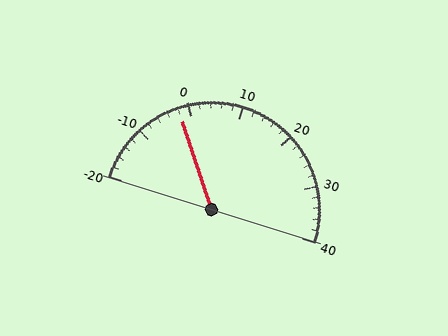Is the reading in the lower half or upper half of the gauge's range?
The reading is in the lower half of the range (-20 to 40).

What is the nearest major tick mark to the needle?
The nearest major tick mark is 0.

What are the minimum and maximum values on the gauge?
The gauge ranges from -20 to 40.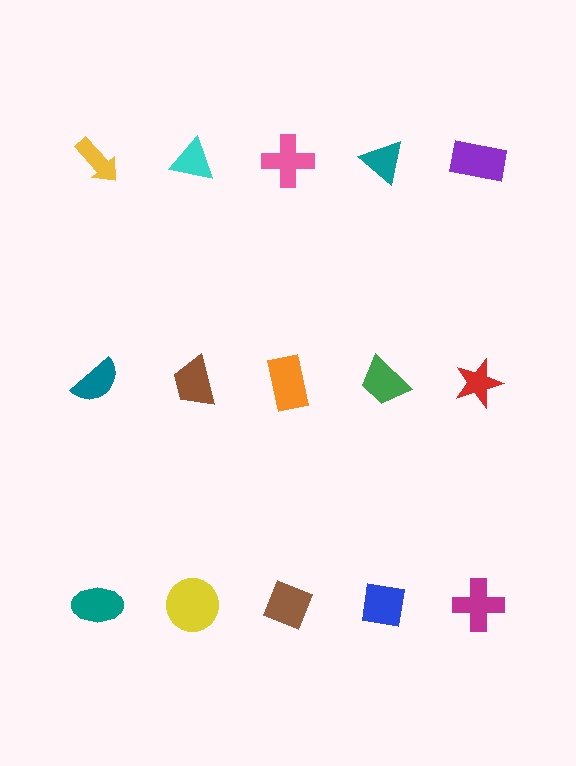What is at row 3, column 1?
A teal ellipse.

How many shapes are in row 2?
5 shapes.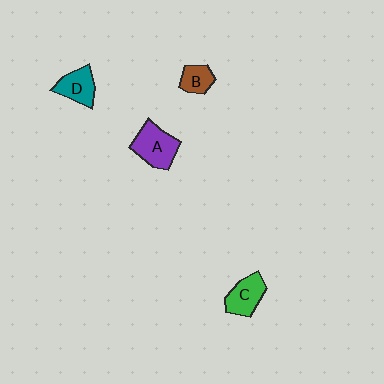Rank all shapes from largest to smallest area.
From largest to smallest: A (purple), C (green), D (teal), B (brown).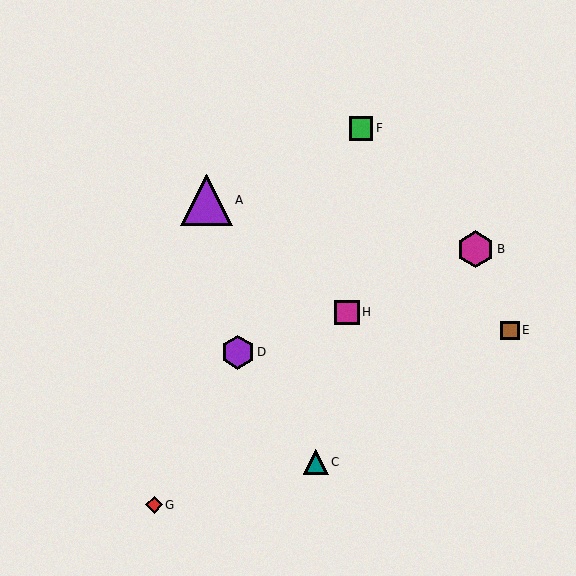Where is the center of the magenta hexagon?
The center of the magenta hexagon is at (476, 249).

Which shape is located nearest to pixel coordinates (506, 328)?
The brown square (labeled E) at (510, 330) is nearest to that location.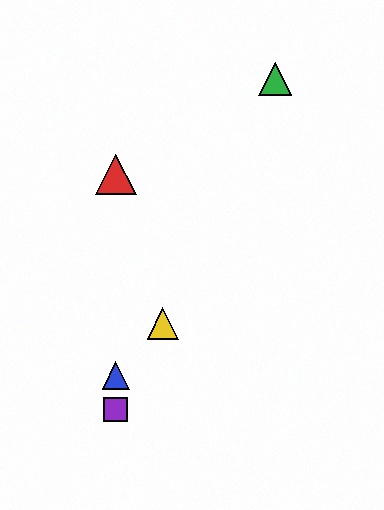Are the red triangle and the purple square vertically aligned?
Yes, both are at x≈116.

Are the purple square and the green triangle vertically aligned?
No, the purple square is at x≈116 and the green triangle is at x≈275.